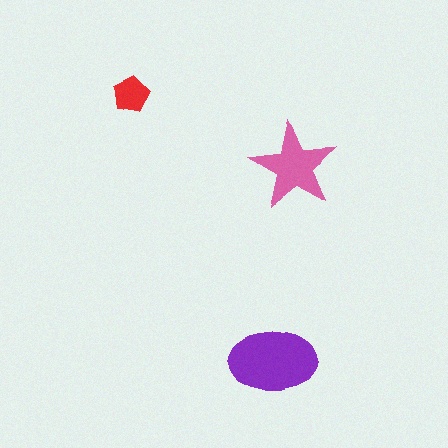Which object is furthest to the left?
The red pentagon is leftmost.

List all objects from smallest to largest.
The red pentagon, the pink star, the purple ellipse.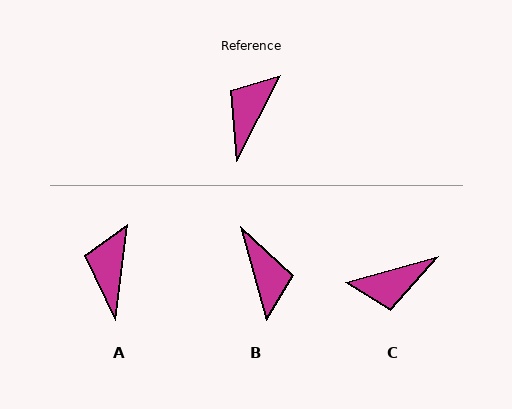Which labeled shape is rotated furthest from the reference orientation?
B, about 138 degrees away.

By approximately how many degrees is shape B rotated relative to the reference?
Approximately 138 degrees clockwise.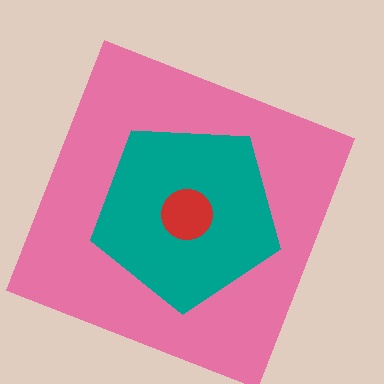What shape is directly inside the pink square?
The teal pentagon.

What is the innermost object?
The red circle.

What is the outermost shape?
The pink square.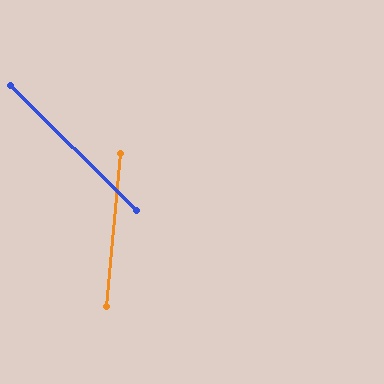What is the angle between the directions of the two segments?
Approximately 50 degrees.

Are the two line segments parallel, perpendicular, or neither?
Neither parallel nor perpendicular — they differ by about 50°.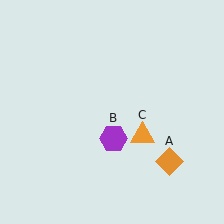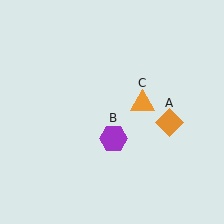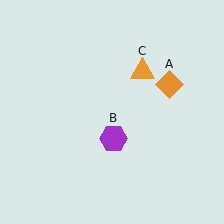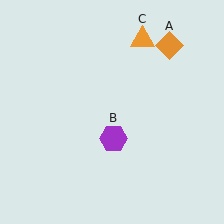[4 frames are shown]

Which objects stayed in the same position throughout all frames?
Purple hexagon (object B) remained stationary.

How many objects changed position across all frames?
2 objects changed position: orange diamond (object A), orange triangle (object C).